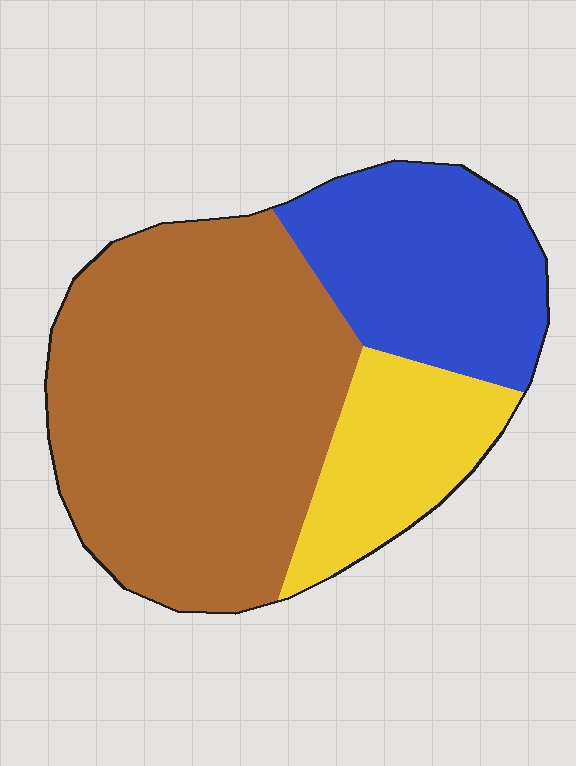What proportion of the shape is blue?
Blue takes up about one quarter (1/4) of the shape.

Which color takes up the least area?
Yellow, at roughly 15%.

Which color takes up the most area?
Brown, at roughly 55%.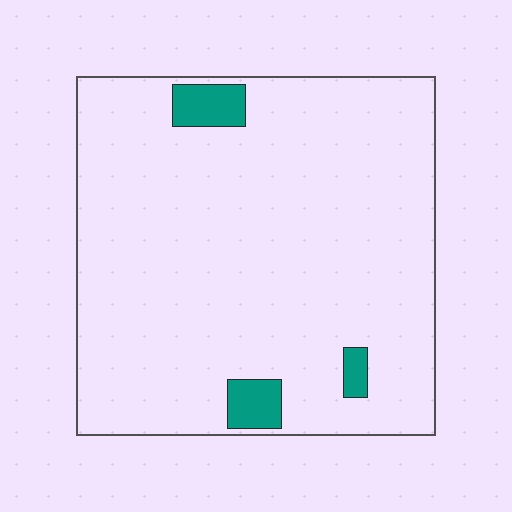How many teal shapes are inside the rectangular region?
3.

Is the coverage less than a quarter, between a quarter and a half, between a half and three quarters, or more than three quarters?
Less than a quarter.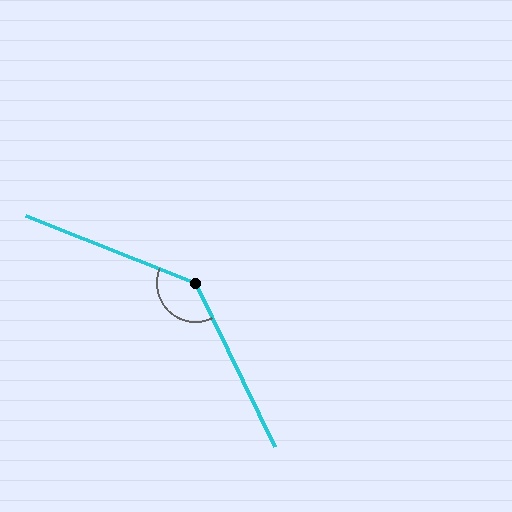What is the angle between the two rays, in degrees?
Approximately 137 degrees.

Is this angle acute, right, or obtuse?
It is obtuse.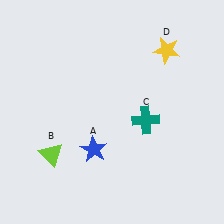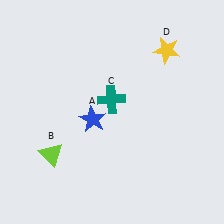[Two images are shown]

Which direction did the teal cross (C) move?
The teal cross (C) moved left.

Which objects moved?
The objects that moved are: the blue star (A), the teal cross (C).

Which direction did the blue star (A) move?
The blue star (A) moved up.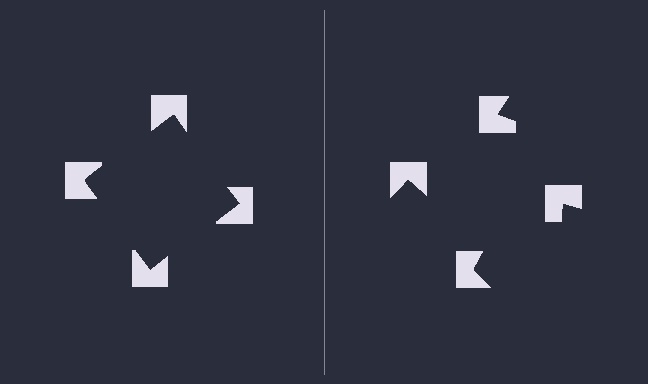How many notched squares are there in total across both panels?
8 — 4 on each side.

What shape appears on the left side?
An illusory square.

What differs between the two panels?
The notched squares are positioned identically on both sides; only the wedge orientations differ. On the left they align to a square; on the right they are misaligned.